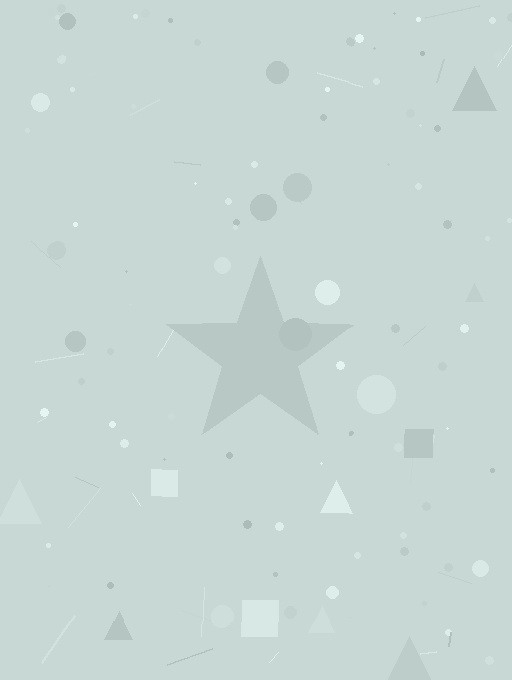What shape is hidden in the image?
A star is hidden in the image.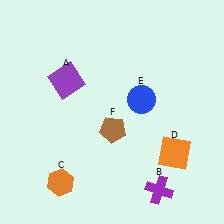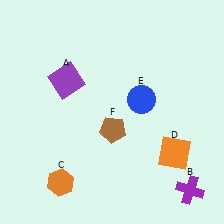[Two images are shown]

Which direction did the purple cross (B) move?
The purple cross (B) moved right.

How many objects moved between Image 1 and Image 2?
1 object moved between the two images.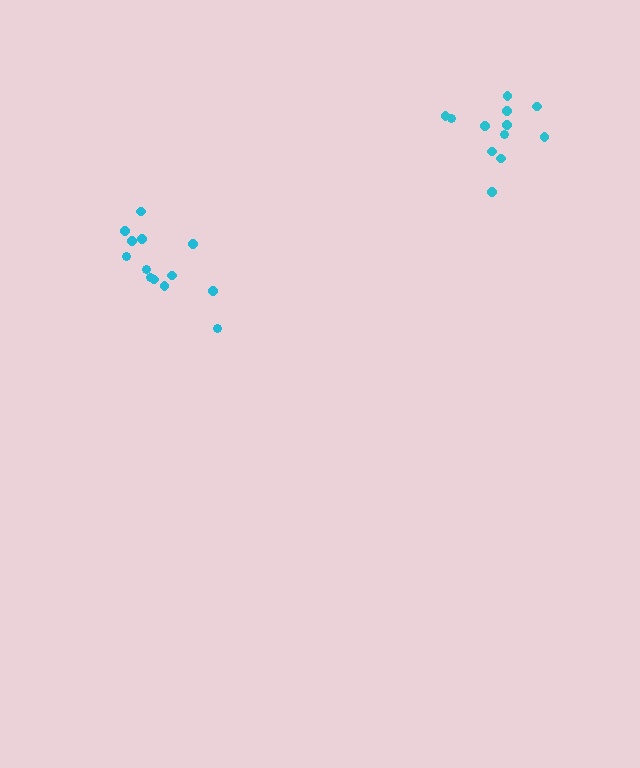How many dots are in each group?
Group 1: 13 dots, Group 2: 13 dots (26 total).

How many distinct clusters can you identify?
There are 2 distinct clusters.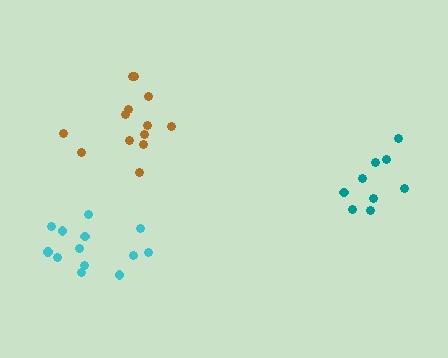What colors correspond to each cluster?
The clusters are colored: brown, teal, cyan.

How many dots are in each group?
Group 1: 13 dots, Group 2: 9 dots, Group 3: 13 dots (35 total).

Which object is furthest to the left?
The cyan cluster is leftmost.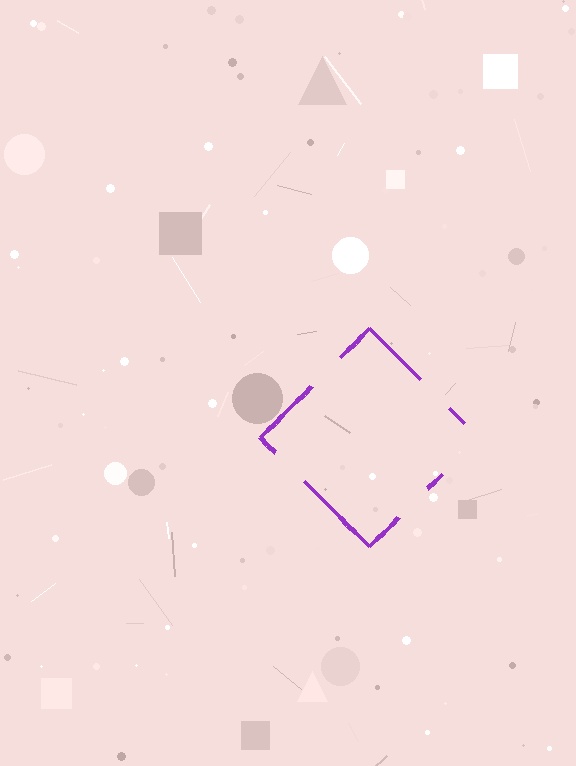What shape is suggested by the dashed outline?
The dashed outline suggests a diamond.